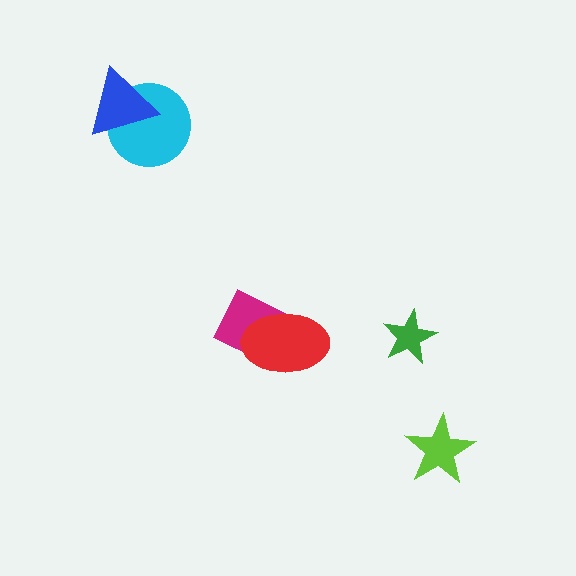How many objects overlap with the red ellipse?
1 object overlaps with the red ellipse.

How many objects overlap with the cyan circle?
1 object overlaps with the cyan circle.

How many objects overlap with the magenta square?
1 object overlaps with the magenta square.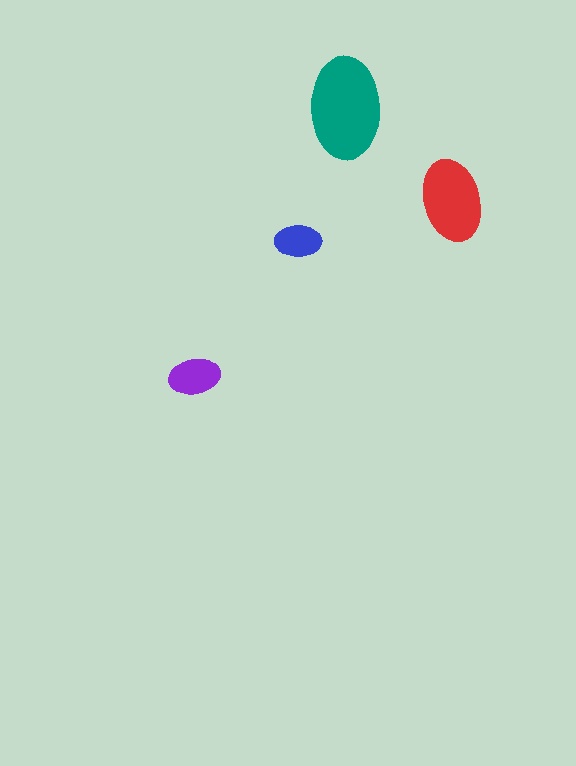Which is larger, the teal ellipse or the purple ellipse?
The teal one.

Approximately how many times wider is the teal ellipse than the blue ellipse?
About 2 times wider.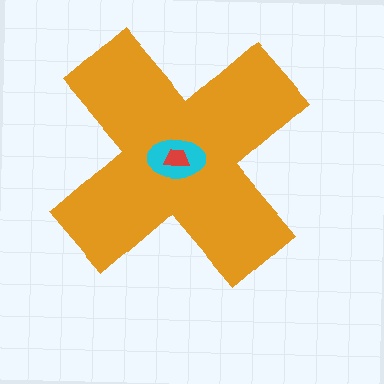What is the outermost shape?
The orange cross.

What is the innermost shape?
The red trapezoid.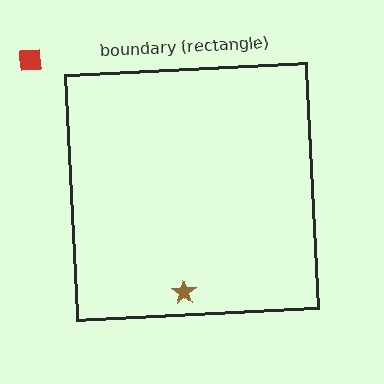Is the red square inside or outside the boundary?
Outside.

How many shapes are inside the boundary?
1 inside, 1 outside.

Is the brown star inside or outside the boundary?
Inside.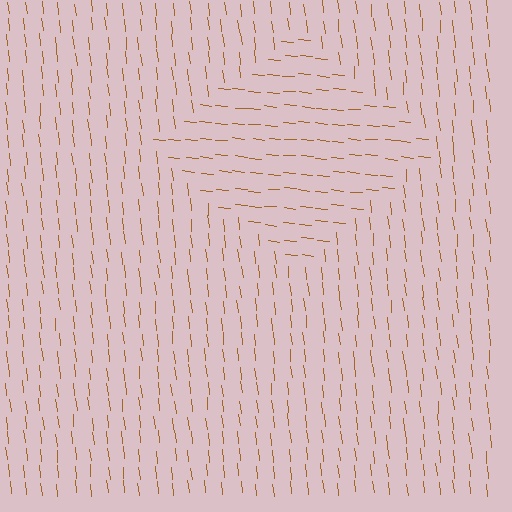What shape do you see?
I see a diamond.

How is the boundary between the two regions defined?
The boundary is defined purely by a change in line orientation (approximately 78 degrees difference). All lines are the same color and thickness.